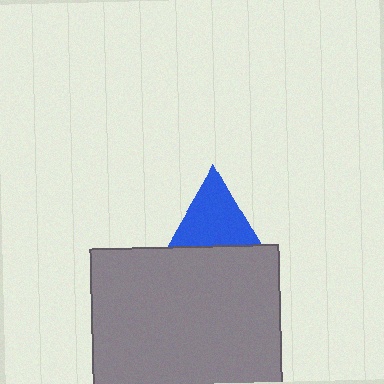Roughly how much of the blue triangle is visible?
About half of it is visible (roughly 53%).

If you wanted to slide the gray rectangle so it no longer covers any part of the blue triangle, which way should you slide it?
Slide it down — that is the most direct way to separate the two shapes.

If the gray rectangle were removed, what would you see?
You would see the complete blue triangle.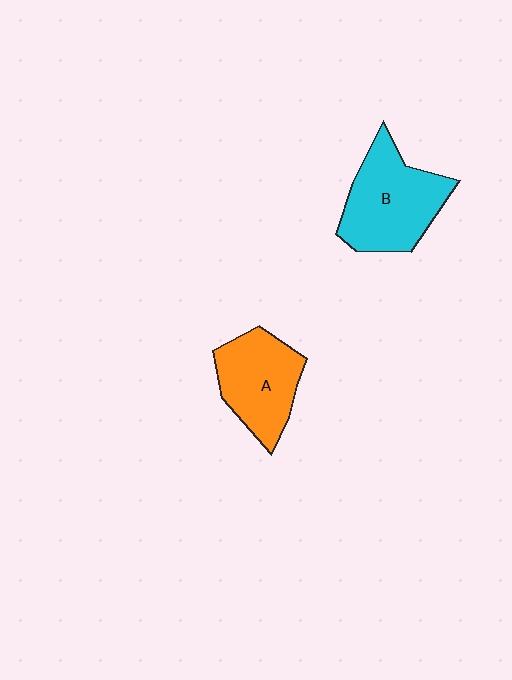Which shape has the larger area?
Shape B (cyan).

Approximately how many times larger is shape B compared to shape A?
Approximately 1.2 times.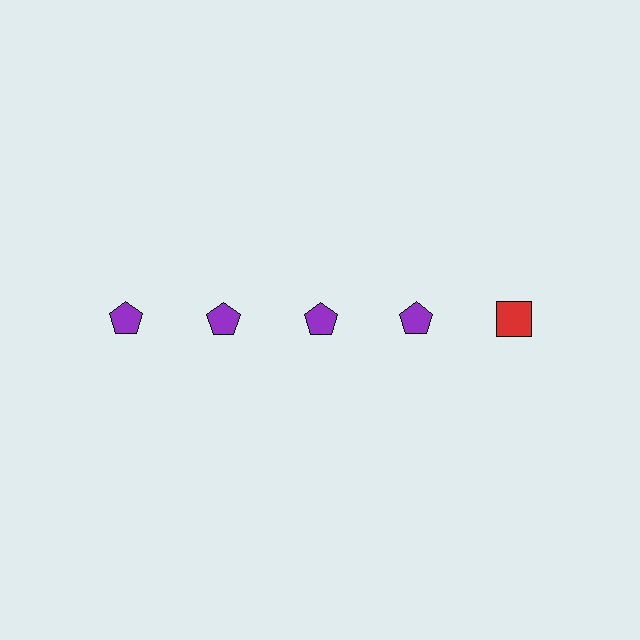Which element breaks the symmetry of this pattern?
The red square in the top row, rightmost column breaks the symmetry. All other shapes are purple pentagons.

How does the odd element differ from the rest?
It differs in both color (red instead of purple) and shape (square instead of pentagon).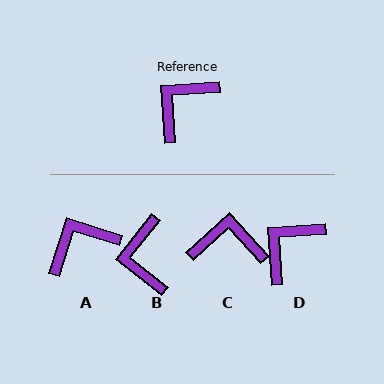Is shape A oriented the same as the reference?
No, it is off by about 21 degrees.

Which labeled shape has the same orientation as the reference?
D.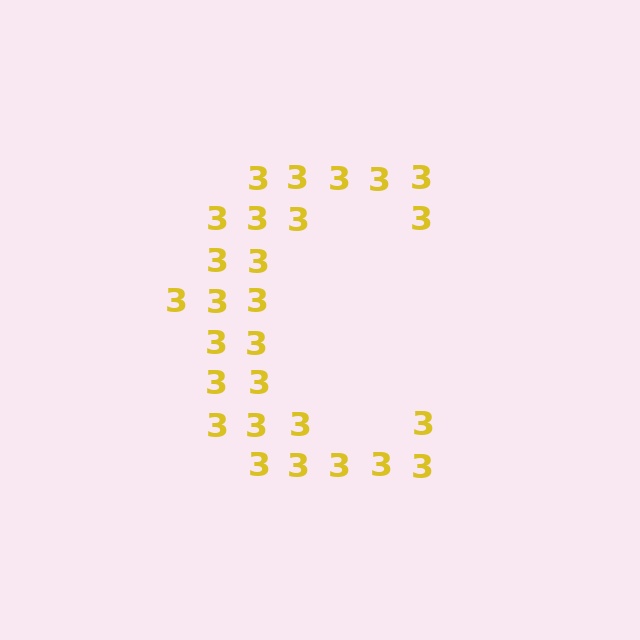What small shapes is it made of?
It is made of small digit 3's.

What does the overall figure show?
The overall figure shows the letter C.